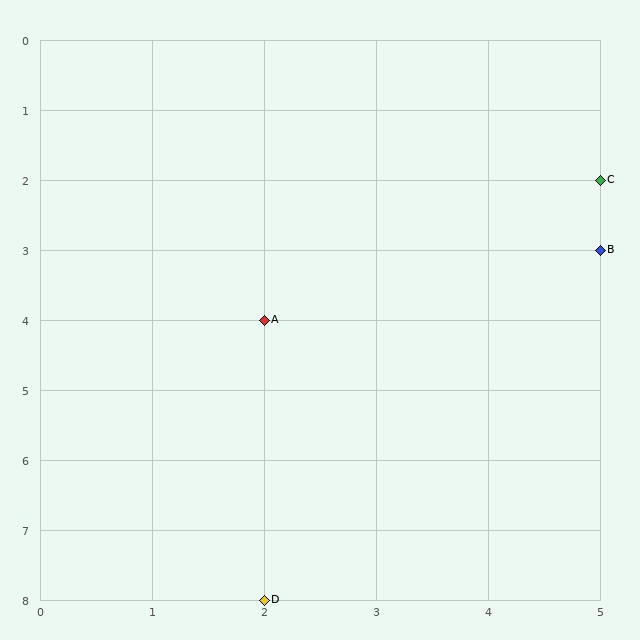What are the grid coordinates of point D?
Point D is at grid coordinates (2, 8).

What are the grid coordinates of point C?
Point C is at grid coordinates (5, 2).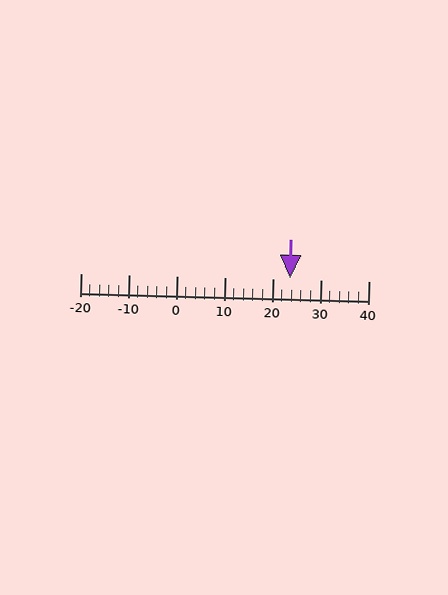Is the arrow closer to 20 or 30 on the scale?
The arrow is closer to 20.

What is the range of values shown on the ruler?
The ruler shows values from -20 to 40.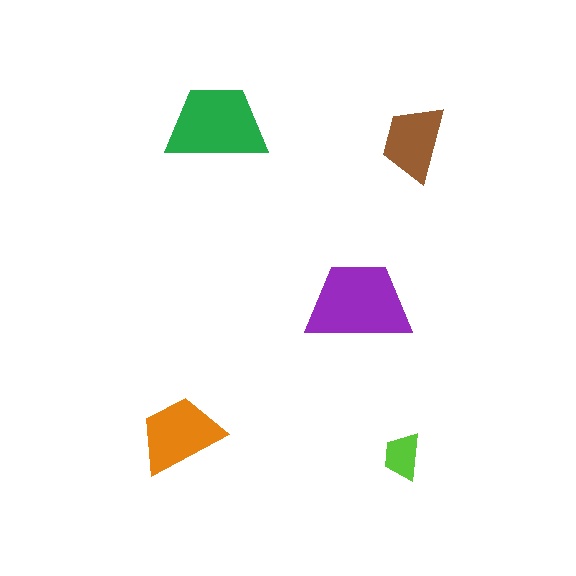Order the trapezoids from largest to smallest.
the purple one, the green one, the orange one, the brown one, the lime one.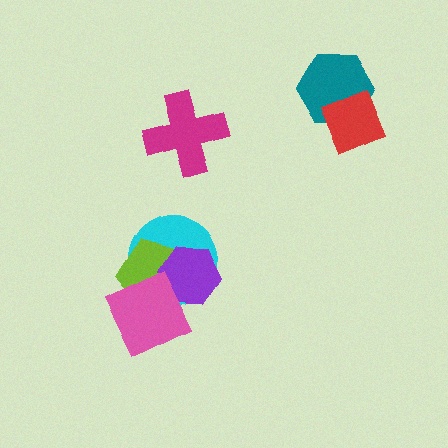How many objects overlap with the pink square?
3 objects overlap with the pink square.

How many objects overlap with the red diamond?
1 object overlaps with the red diamond.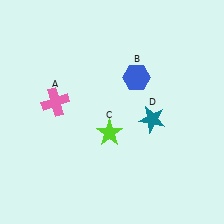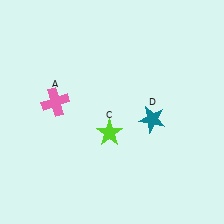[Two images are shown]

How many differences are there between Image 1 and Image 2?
There is 1 difference between the two images.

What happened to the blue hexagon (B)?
The blue hexagon (B) was removed in Image 2. It was in the top-right area of Image 1.